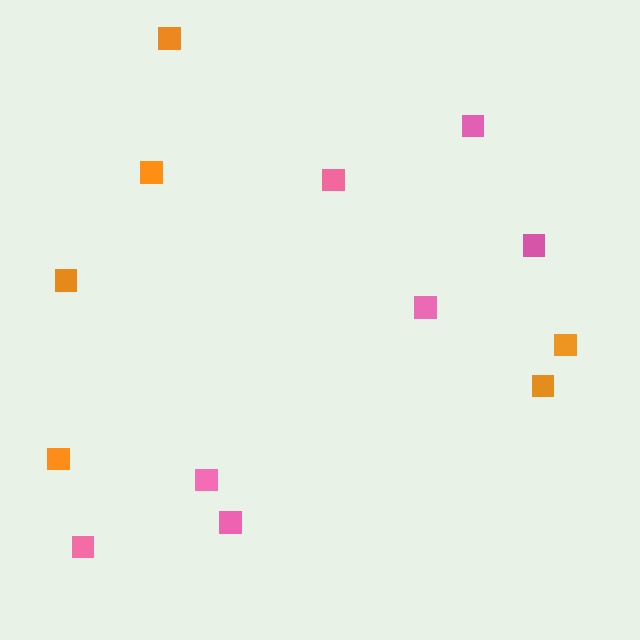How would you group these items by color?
There are 2 groups: one group of orange squares (6) and one group of pink squares (7).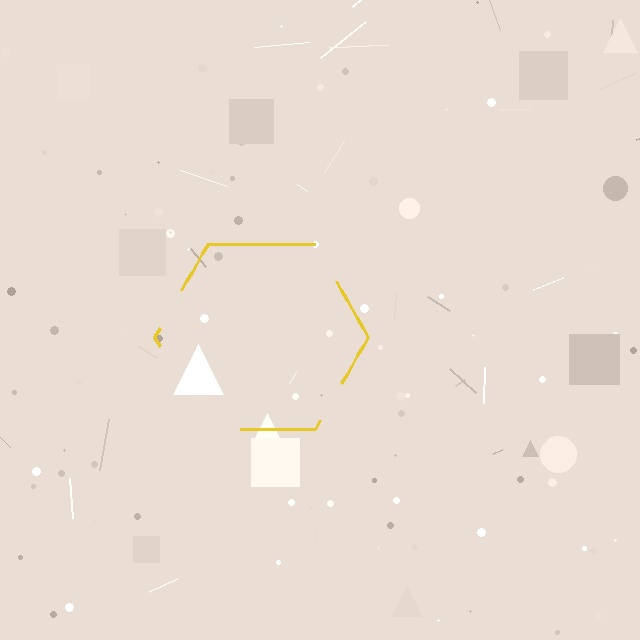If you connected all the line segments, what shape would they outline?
They would outline a hexagon.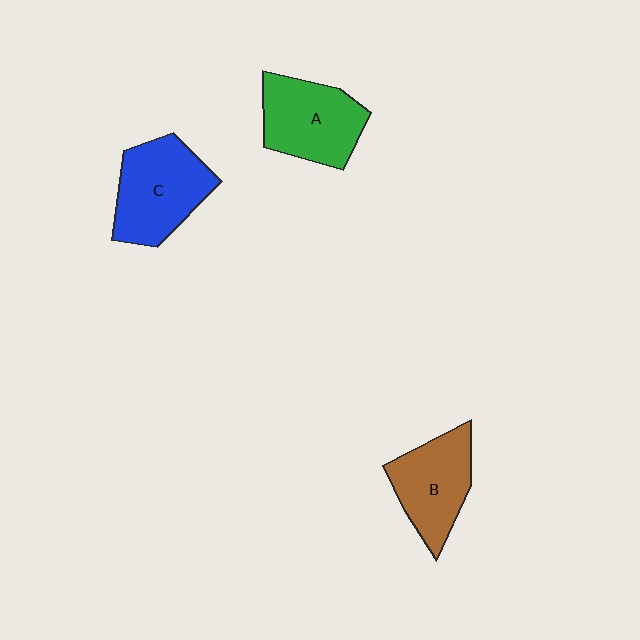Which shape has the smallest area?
Shape B (brown).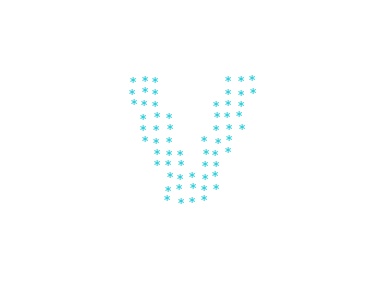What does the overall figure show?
The overall figure shows the letter V.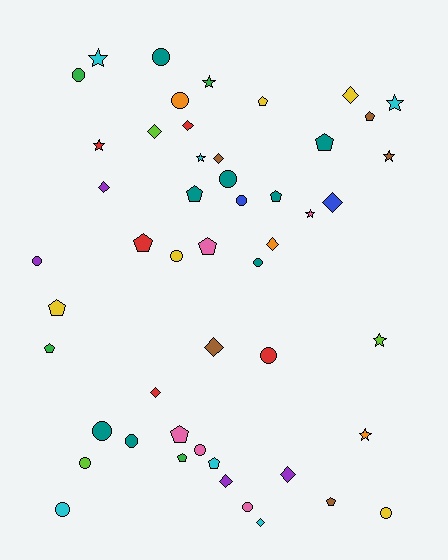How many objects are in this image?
There are 50 objects.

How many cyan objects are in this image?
There are 6 cyan objects.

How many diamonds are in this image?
There are 12 diamonds.